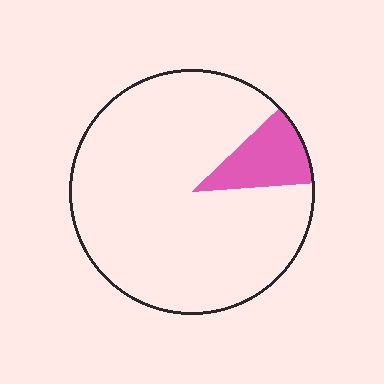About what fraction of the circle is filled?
About one tenth (1/10).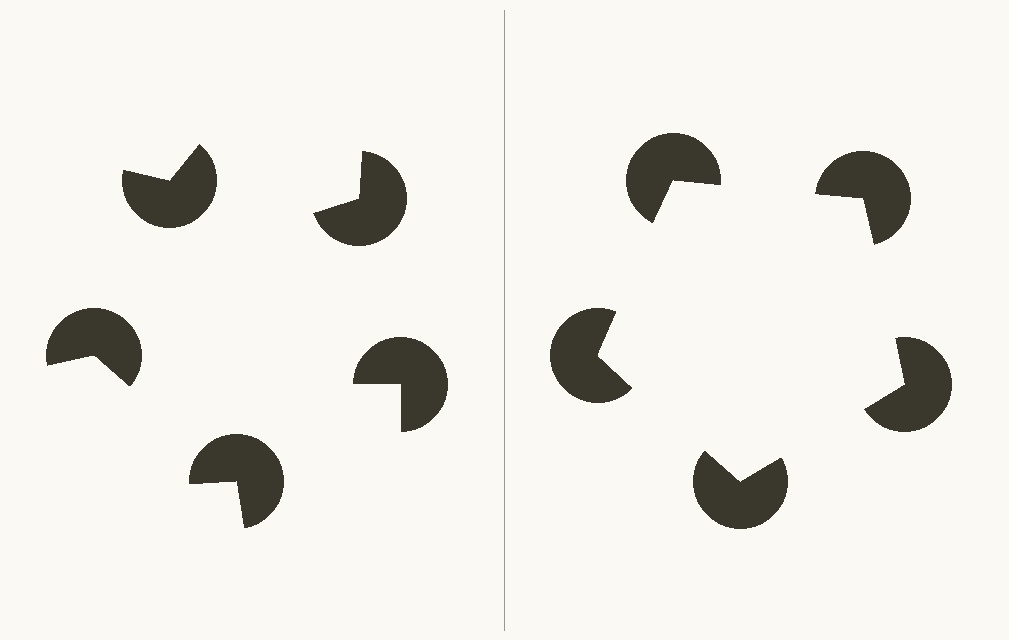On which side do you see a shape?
An illusory pentagon appears on the right side. On the left side the wedge cuts are rotated, so no coherent shape forms.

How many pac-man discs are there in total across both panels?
10 — 5 on each side.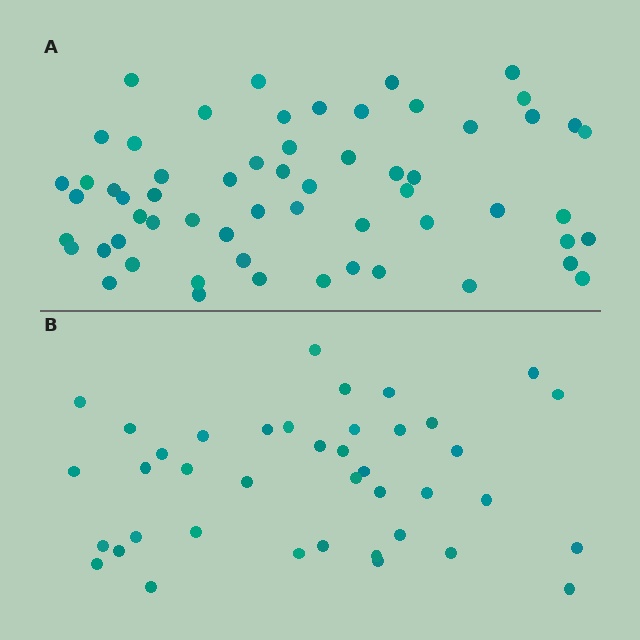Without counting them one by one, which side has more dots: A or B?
Region A (the top region) has more dots.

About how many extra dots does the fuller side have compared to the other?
Region A has approximately 20 more dots than region B.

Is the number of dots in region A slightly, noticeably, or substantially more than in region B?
Region A has substantially more. The ratio is roughly 1.5 to 1.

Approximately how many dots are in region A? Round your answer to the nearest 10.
About 60 dots.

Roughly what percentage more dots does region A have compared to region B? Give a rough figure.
About 50% more.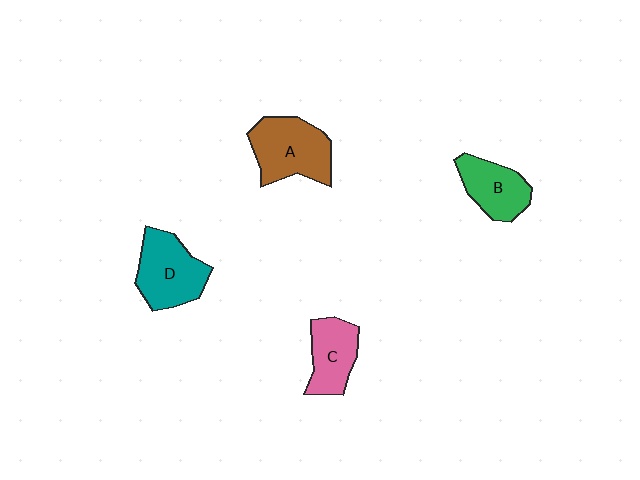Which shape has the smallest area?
Shape C (pink).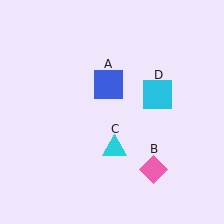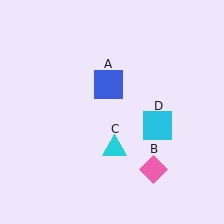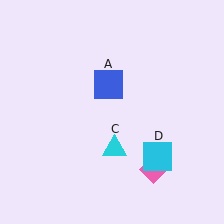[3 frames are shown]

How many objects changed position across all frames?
1 object changed position: cyan square (object D).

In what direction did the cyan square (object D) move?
The cyan square (object D) moved down.